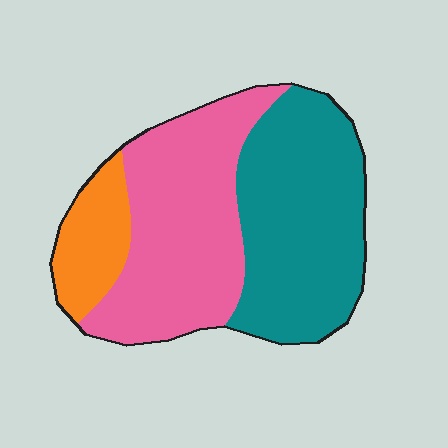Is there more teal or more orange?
Teal.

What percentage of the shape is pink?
Pink takes up about two fifths (2/5) of the shape.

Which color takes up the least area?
Orange, at roughly 15%.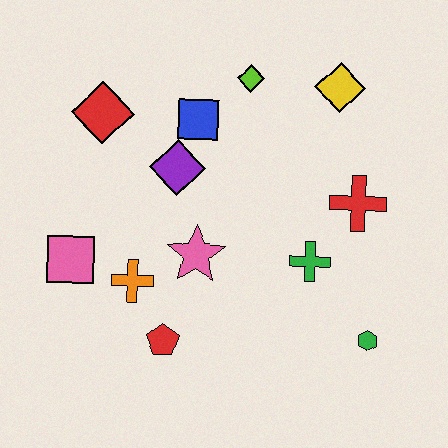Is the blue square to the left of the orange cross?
No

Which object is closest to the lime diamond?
The blue square is closest to the lime diamond.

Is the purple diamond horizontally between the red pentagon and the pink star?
Yes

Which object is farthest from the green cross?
The red diamond is farthest from the green cross.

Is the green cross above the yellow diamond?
No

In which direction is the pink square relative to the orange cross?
The pink square is to the left of the orange cross.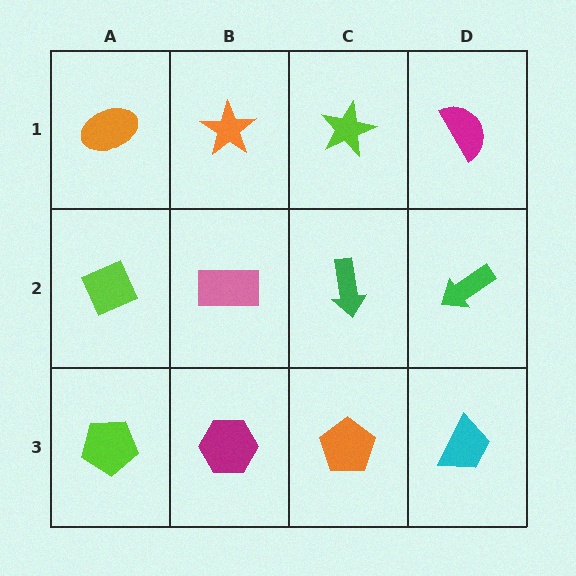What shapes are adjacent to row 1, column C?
A green arrow (row 2, column C), an orange star (row 1, column B), a magenta semicircle (row 1, column D).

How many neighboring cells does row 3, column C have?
3.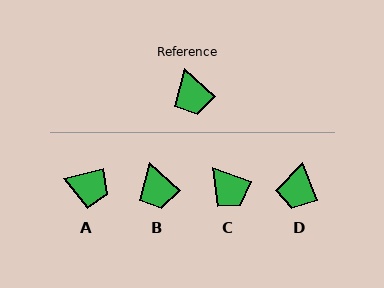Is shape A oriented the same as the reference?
No, it is off by about 54 degrees.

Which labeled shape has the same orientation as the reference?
B.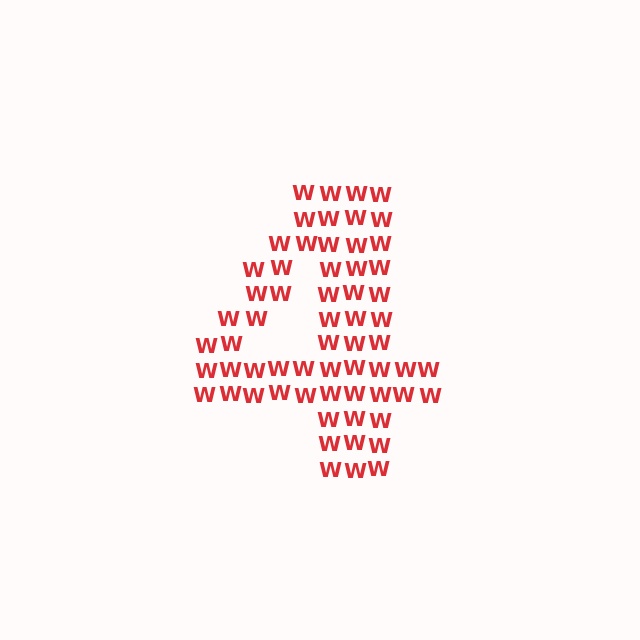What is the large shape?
The large shape is the digit 4.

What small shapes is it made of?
It is made of small letter W's.